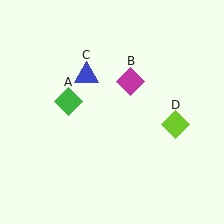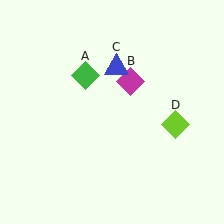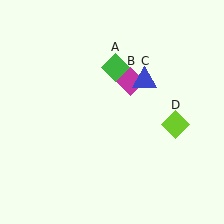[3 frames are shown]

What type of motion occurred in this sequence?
The green diamond (object A), blue triangle (object C) rotated clockwise around the center of the scene.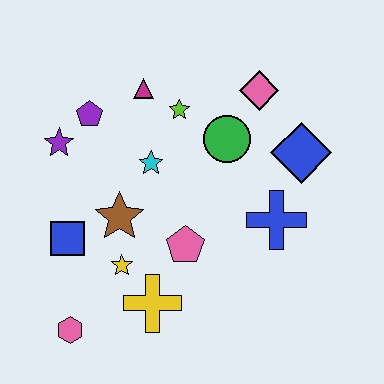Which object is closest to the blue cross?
The blue diamond is closest to the blue cross.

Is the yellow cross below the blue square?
Yes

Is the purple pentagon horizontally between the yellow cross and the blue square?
Yes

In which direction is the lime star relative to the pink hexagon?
The lime star is above the pink hexagon.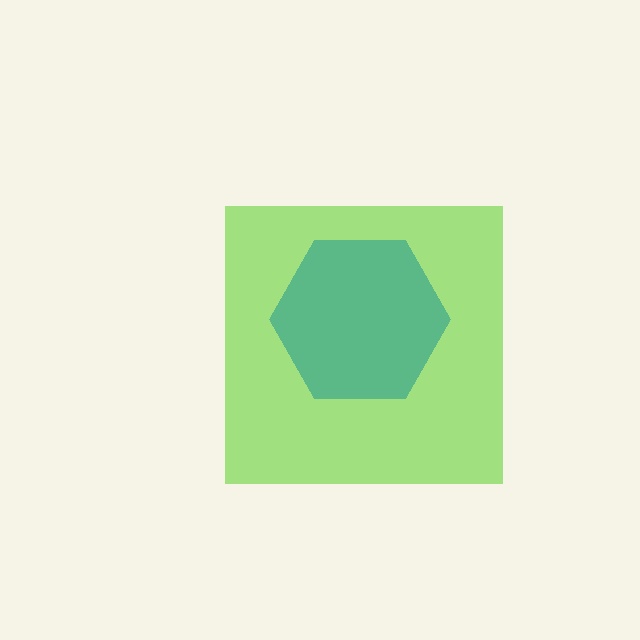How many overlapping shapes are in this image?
There are 2 overlapping shapes in the image.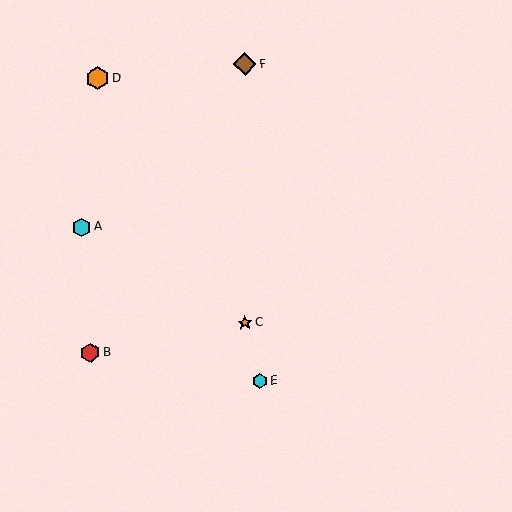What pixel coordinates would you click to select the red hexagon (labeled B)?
Click at (90, 352) to select the red hexagon B.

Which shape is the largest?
The orange hexagon (labeled D) is the largest.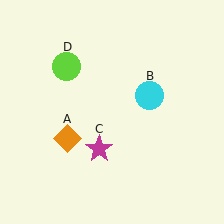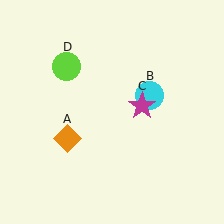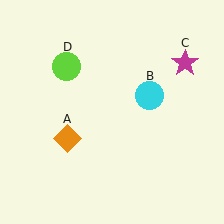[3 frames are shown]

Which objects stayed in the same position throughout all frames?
Orange diamond (object A) and cyan circle (object B) and lime circle (object D) remained stationary.